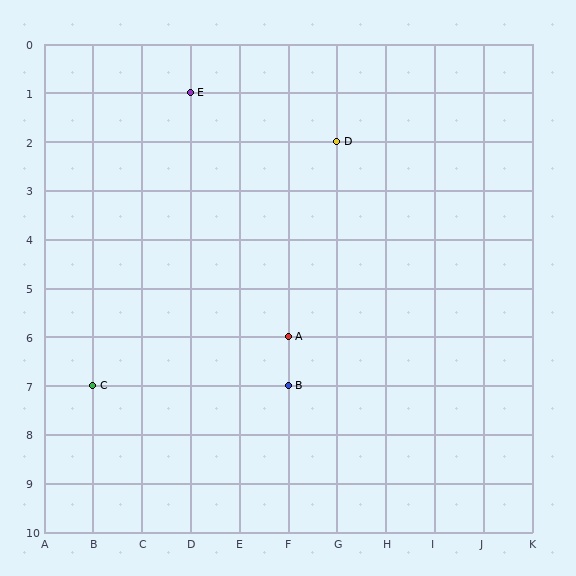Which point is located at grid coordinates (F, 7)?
Point B is at (F, 7).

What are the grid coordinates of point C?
Point C is at grid coordinates (B, 7).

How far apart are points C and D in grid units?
Points C and D are 5 columns and 5 rows apart (about 7.1 grid units diagonally).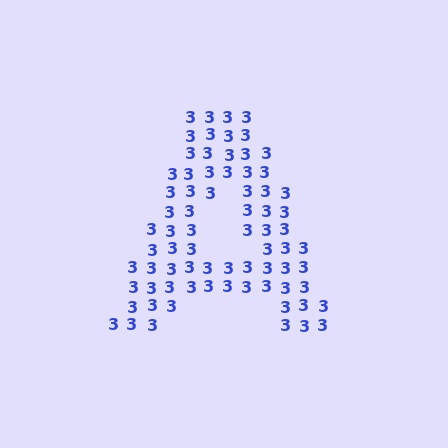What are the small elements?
The small elements are digit 3's.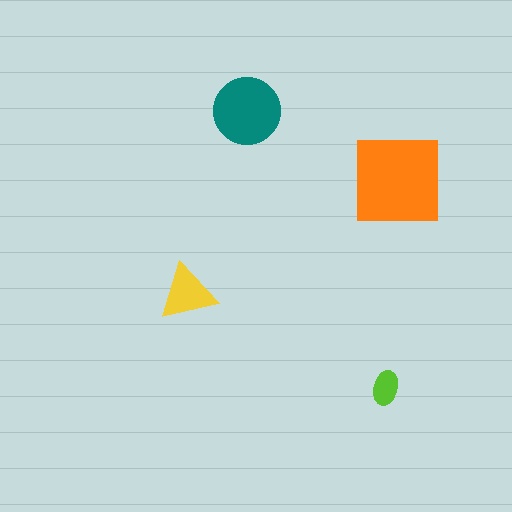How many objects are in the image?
There are 4 objects in the image.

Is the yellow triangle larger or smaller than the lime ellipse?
Larger.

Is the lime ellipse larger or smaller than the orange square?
Smaller.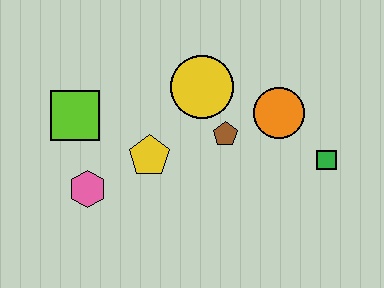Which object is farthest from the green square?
The lime square is farthest from the green square.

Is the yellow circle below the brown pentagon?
No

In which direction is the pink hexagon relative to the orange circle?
The pink hexagon is to the left of the orange circle.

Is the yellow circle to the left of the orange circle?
Yes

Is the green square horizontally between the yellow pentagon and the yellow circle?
No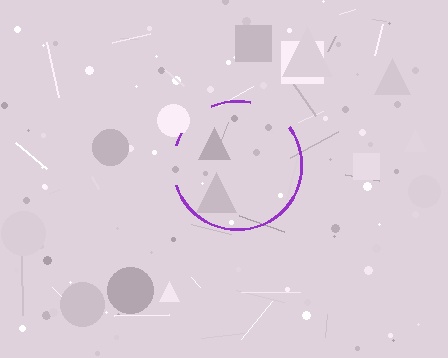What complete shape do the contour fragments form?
The contour fragments form a circle.